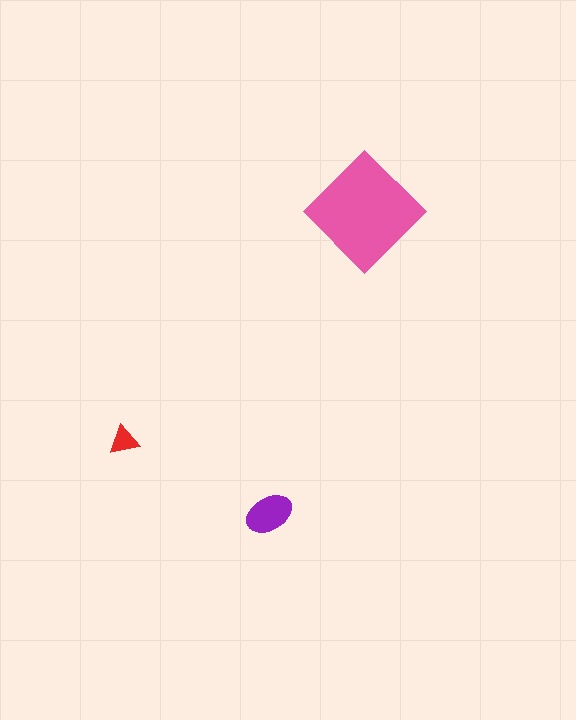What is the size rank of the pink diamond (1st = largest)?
1st.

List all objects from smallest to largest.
The red triangle, the purple ellipse, the pink diamond.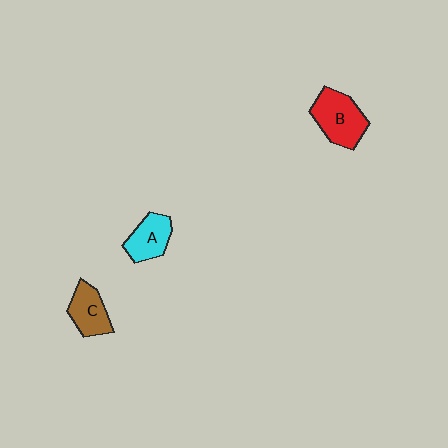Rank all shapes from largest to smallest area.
From largest to smallest: B (red), C (brown), A (cyan).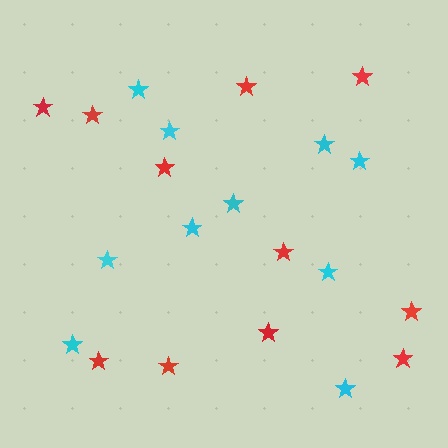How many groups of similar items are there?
There are 2 groups: one group of cyan stars (10) and one group of red stars (11).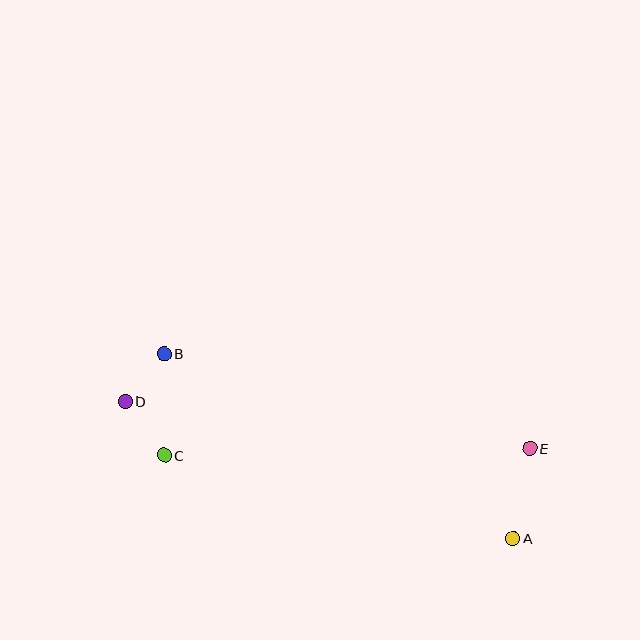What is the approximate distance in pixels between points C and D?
The distance between C and D is approximately 67 pixels.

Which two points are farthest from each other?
Points A and D are farthest from each other.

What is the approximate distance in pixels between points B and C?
The distance between B and C is approximately 102 pixels.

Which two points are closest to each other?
Points B and D are closest to each other.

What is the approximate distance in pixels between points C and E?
The distance between C and E is approximately 365 pixels.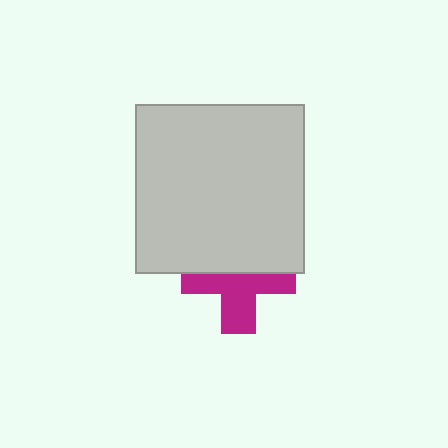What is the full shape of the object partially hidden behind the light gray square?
The partially hidden object is a magenta cross.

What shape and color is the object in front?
The object in front is a light gray square.